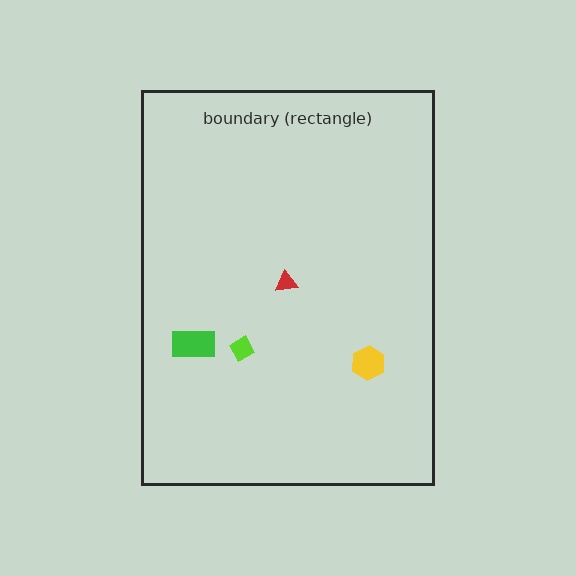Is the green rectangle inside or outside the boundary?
Inside.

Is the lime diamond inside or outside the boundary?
Inside.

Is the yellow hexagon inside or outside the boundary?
Inside.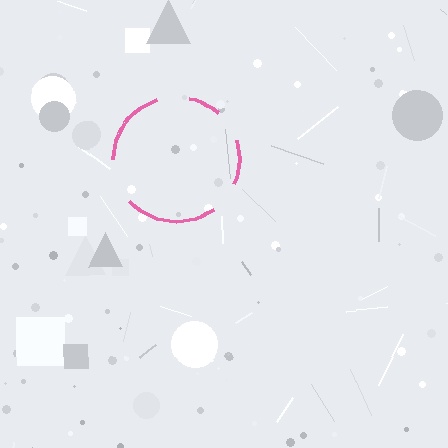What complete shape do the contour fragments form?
The contour fragments form a circle.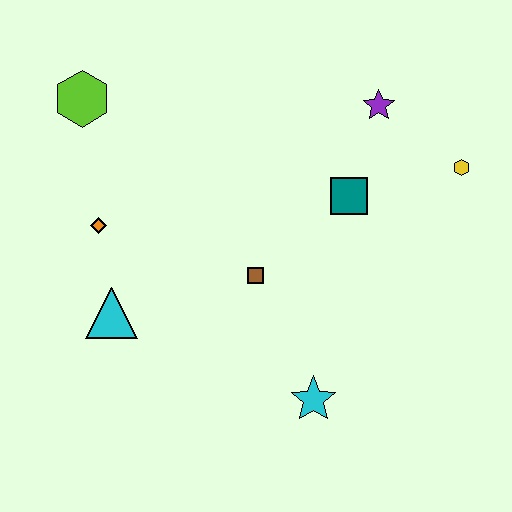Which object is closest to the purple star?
The teal square is closest to the purple star.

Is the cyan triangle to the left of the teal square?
Yes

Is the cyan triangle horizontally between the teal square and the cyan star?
No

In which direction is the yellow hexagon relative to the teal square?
The yellow hexagon is to the right of the teal square.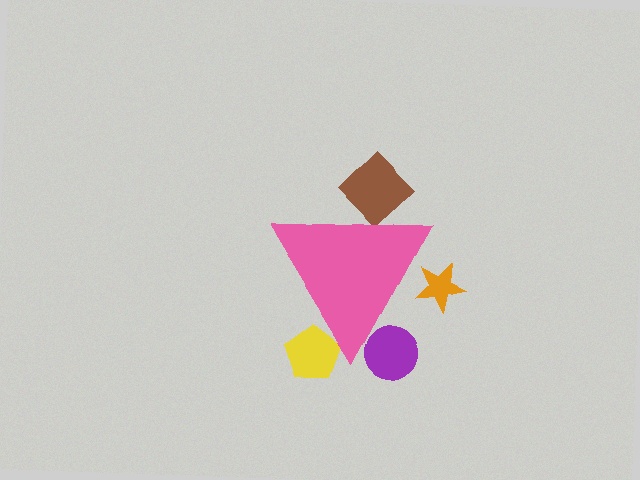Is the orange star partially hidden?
Yes, the orange star is partially hidden behind the pink triangle.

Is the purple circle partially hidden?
Yes, the purple circle is partially hidden behind the pink triangle.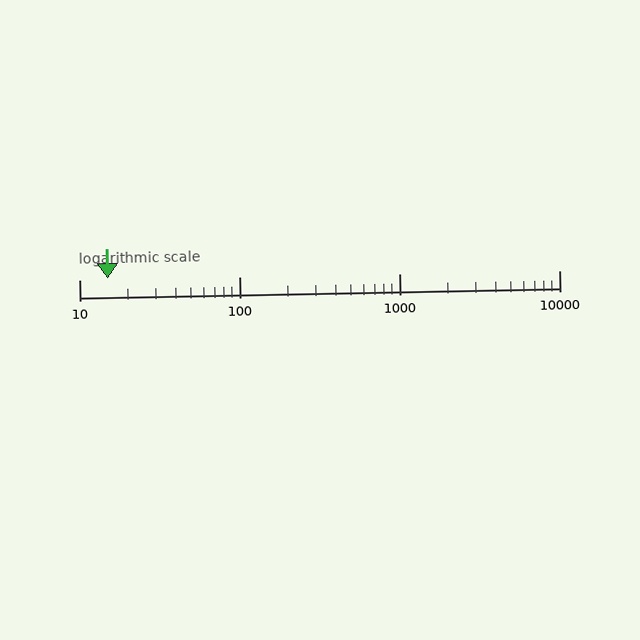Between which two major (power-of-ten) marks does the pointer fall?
The pointer is between 10 and 100.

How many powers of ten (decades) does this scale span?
The scale spans 3 decades, from 10 to 10000.